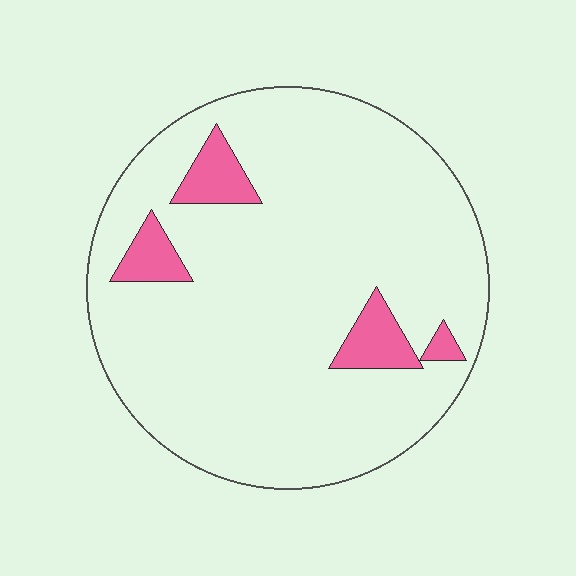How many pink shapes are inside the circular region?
4.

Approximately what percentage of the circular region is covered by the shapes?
Approximately 10%.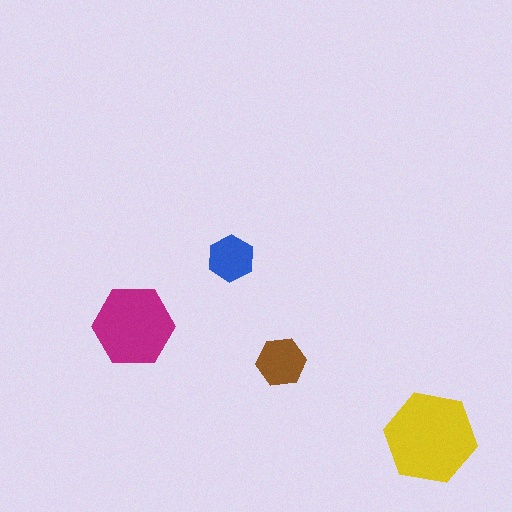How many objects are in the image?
There are 4 objects in the image.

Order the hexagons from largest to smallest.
the yellow one, the magenta one, the brown one, the blue one.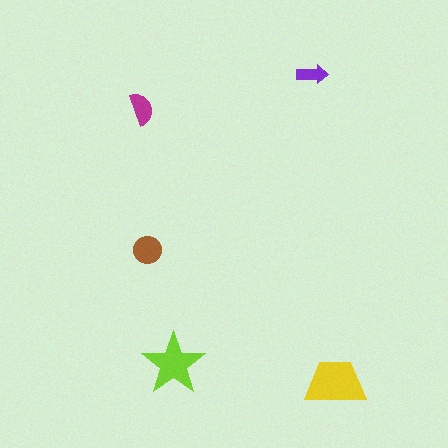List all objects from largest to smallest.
The yellow trapezoid, the lime star, the brown circle, the magenta semicircle, the purple arrow.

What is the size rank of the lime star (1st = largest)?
2nd.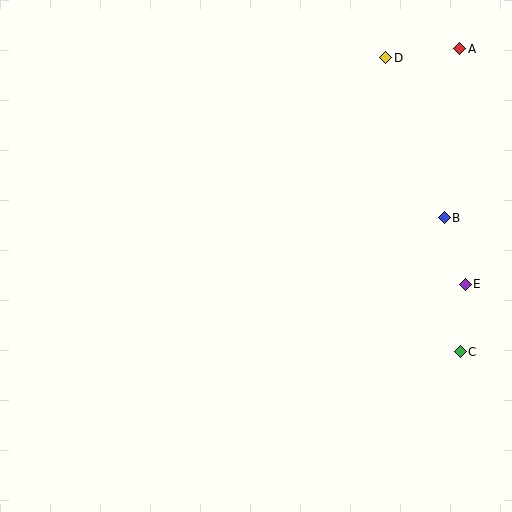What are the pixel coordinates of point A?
Point A is at (460, 49).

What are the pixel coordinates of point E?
Point E is at (465, 284).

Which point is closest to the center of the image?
Point B at (444, 218) is closest to the center.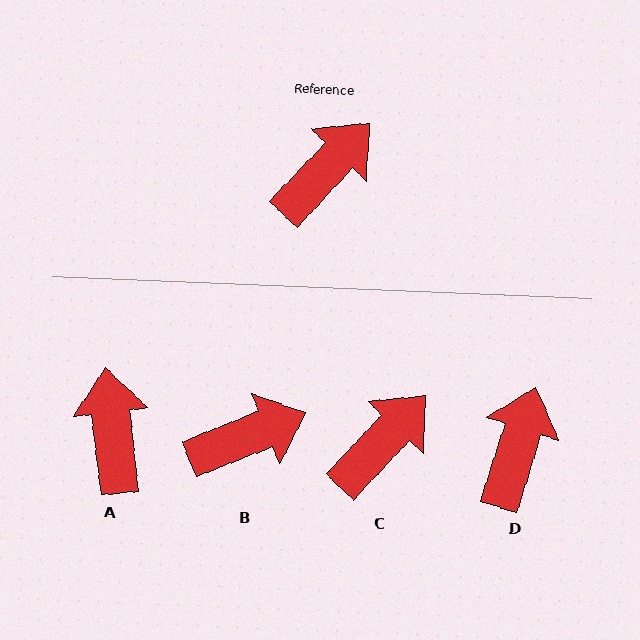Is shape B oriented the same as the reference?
No, it is off by about 25 degrees.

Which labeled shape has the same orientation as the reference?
C.